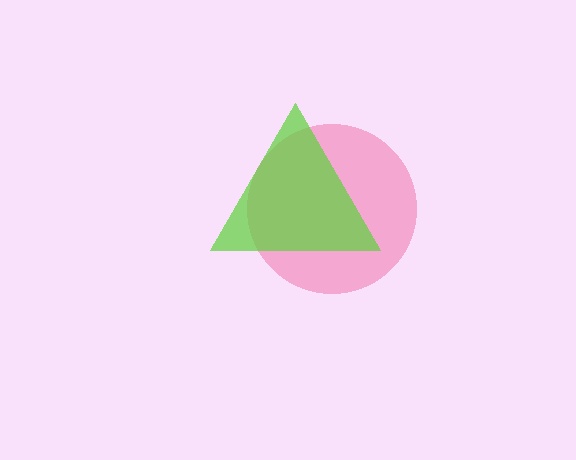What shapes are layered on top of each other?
The layered shapes are: a pink circle, a lime triangle.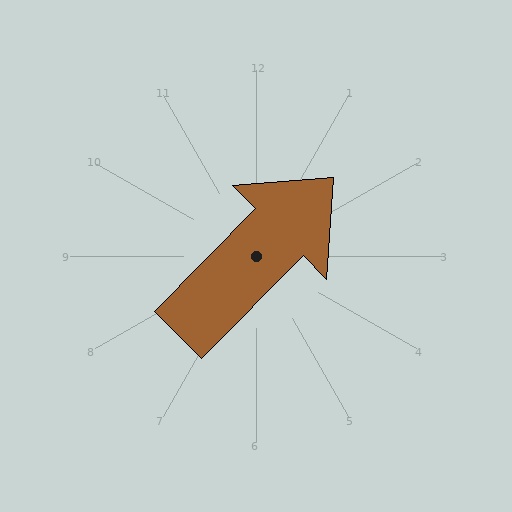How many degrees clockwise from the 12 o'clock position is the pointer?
Approximately 45 degrees.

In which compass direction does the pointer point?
Northeast.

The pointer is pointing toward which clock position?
Roughly 1 o'clock.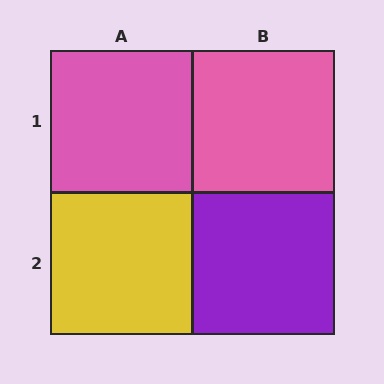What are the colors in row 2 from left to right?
Yellow, purple.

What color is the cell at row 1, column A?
Pink.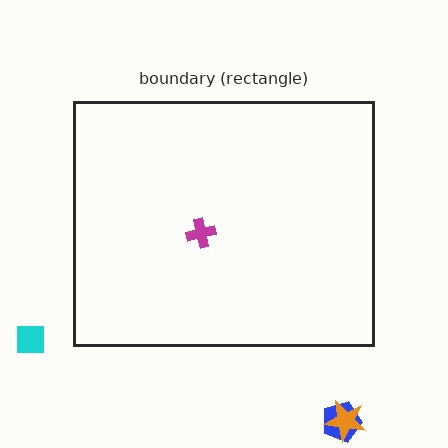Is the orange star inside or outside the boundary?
Outside.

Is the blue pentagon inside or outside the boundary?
Outside.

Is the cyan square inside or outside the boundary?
Outside.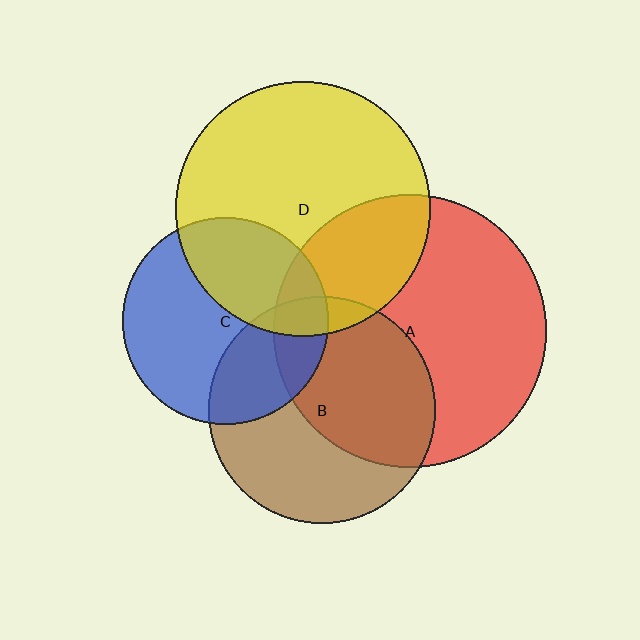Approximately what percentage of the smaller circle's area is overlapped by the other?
Approximately 15%.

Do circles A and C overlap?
Yes.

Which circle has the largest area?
Circle A (red).